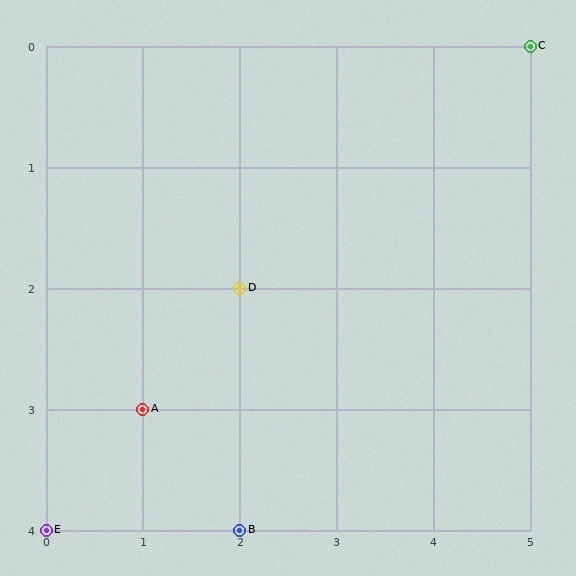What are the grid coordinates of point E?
Point E is at grid coordinates (0, 4).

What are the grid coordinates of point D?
Point D is at grid coordinates (2, 2).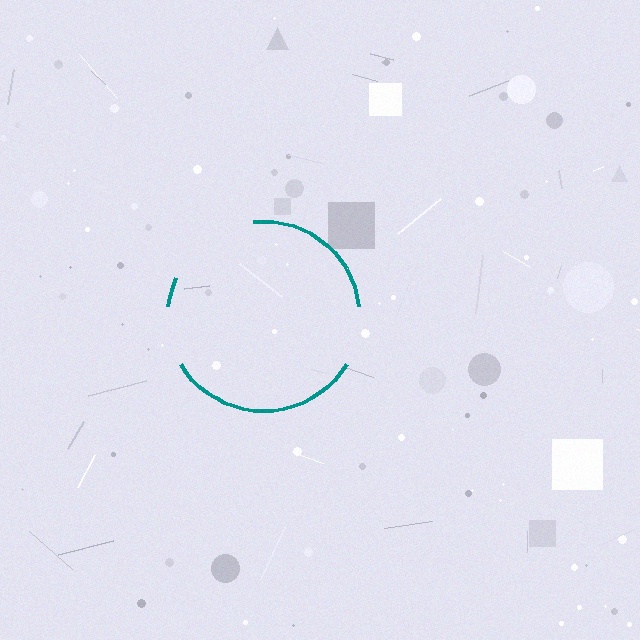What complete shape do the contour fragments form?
The contour fragments form a circle.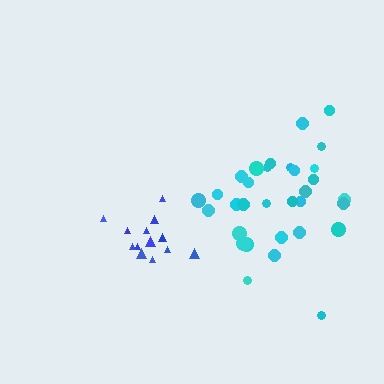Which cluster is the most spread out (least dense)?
Cyan.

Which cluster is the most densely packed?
Blue.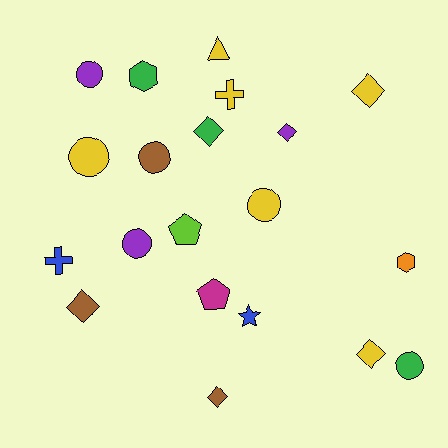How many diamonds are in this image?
There are 6 diamonds.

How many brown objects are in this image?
There are 3 brown objects.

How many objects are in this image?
There are 20 objects.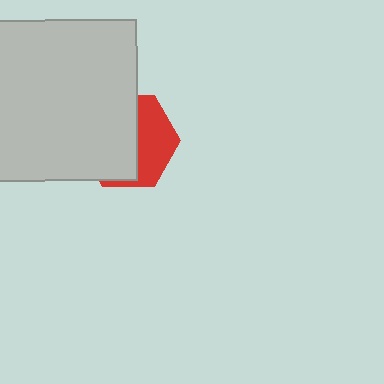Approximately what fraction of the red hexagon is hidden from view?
Roughly 59% of the red hexagon is hidden behind the light gray square.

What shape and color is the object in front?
The object in front is a light gray square.